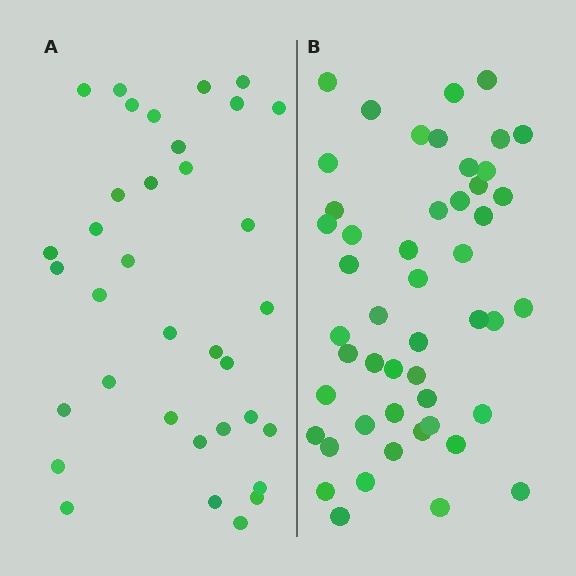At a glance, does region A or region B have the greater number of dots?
Region B (the right region) has more dots.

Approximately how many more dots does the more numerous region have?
Region B has approximately 15 more dots than region A.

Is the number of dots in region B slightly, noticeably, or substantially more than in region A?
Region B has noticeably more, but not dramatically so. The ratio is roughly 1.4 to 1.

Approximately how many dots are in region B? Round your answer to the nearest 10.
About 50 dots. (The exact count is 49, which rounds to 50.)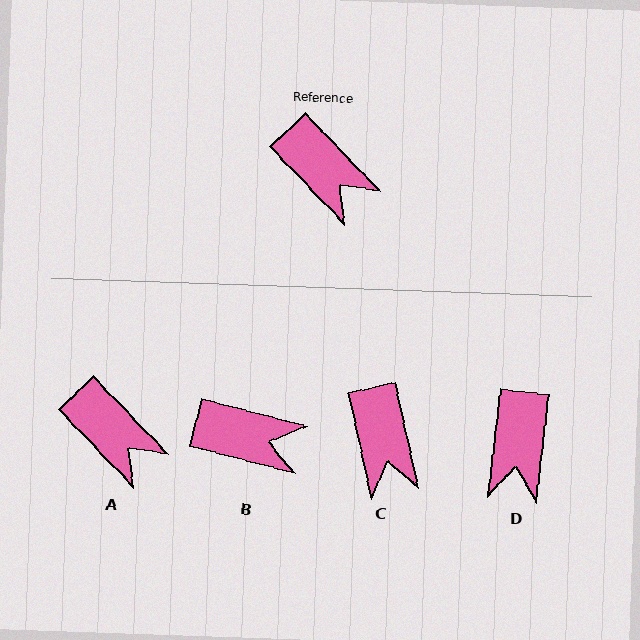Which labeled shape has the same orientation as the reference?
A.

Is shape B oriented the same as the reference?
No, it is off by about 31 degrees.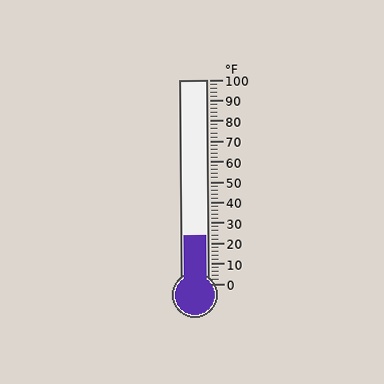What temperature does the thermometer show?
The thermometer shows approximately 24°F.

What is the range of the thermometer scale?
The thermometer scale ranges from 0°F to 100°F.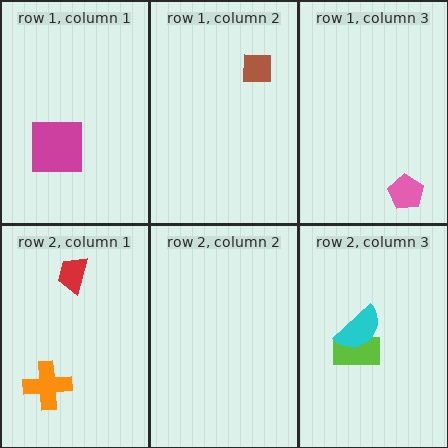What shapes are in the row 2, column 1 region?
The red trapezoid, the orange cross.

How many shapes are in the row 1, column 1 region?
1.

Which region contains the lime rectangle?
The row 2, column 3 region.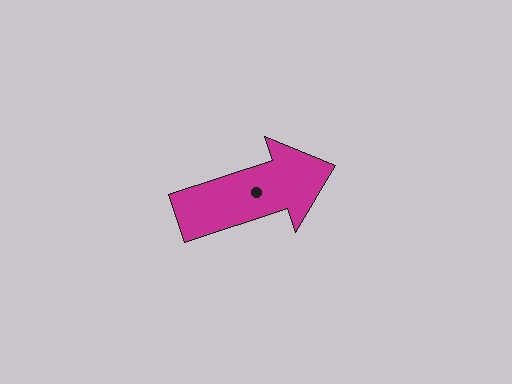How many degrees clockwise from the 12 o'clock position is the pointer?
Approximately 72 degrees.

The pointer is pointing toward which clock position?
Roughly 2 o'clock.